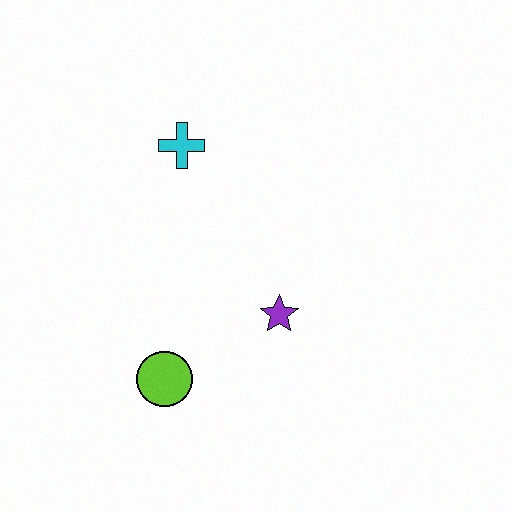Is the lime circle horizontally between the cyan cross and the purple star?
No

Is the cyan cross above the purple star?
Yes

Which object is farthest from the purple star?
The cyan cross is farthest from the purple star.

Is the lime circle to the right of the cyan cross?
No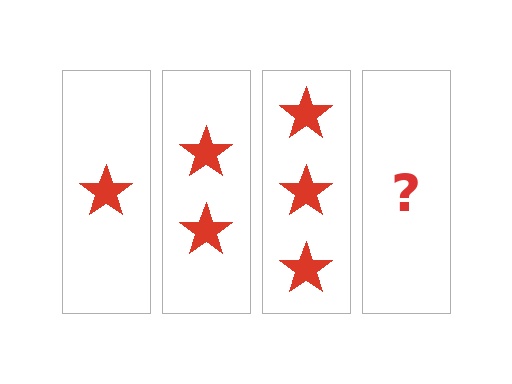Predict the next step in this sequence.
The next step is 4 stars.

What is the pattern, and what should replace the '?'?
The pattern is that each step adds one more star. The '?' should be 4 stars.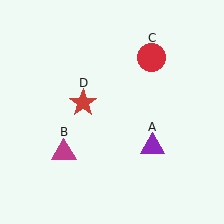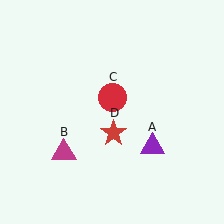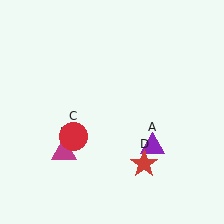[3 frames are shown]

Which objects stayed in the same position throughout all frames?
Purple triangle (object A) and magenta triangle (object B) remained stationary.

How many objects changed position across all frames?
2 objects changed position: red circle (object C), red star (object D).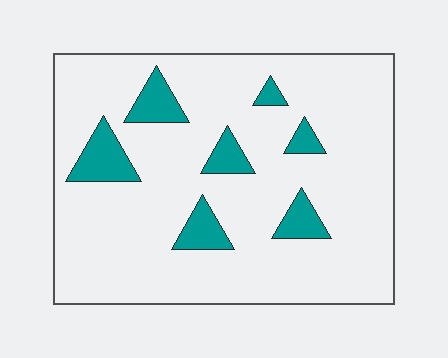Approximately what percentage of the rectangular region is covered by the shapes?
Approximately 15%.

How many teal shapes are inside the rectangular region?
7.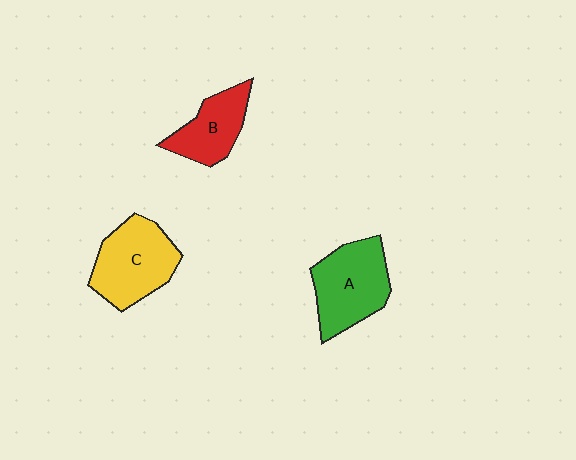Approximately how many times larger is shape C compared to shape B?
Approximately 1.4 times.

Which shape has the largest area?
Shape C (yellow).